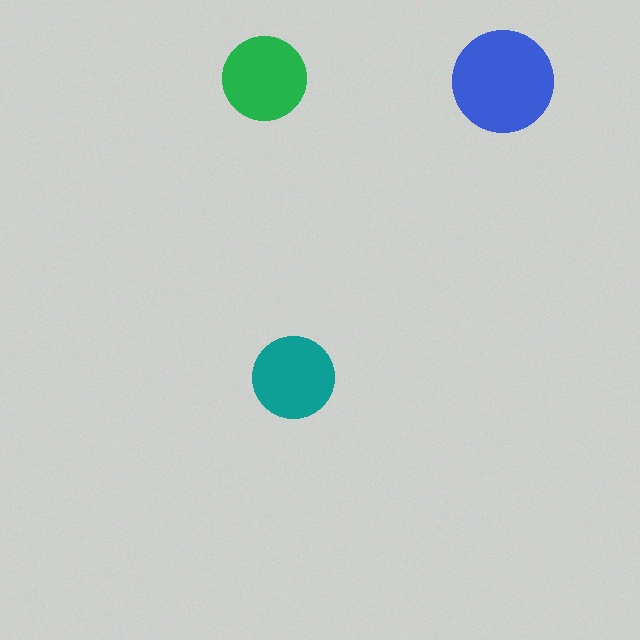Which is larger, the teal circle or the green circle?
The green one.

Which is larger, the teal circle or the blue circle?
The blue one.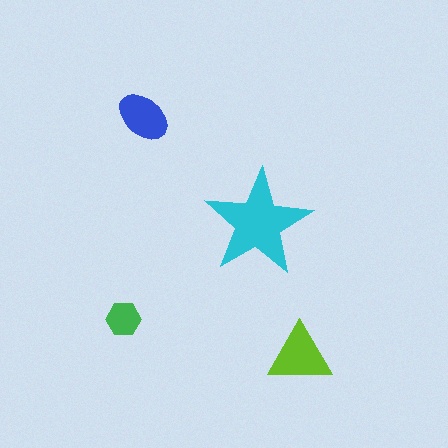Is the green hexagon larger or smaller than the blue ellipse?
Smaller.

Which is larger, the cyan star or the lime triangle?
The cyan star.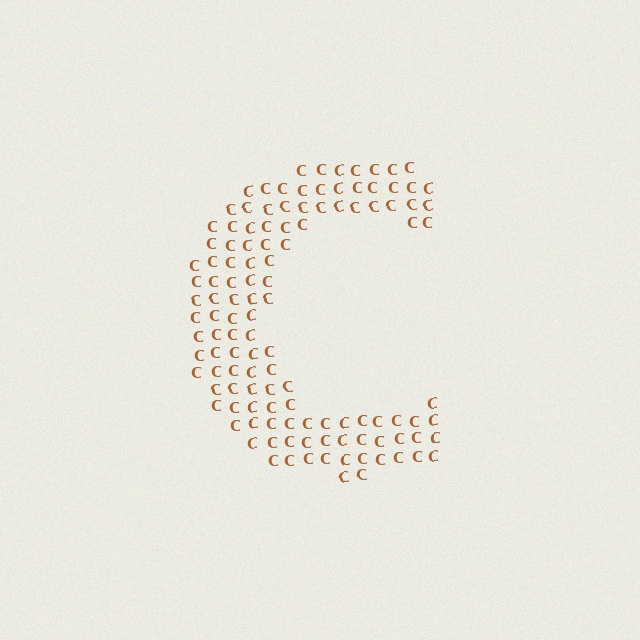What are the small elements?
The small elements are letter C's.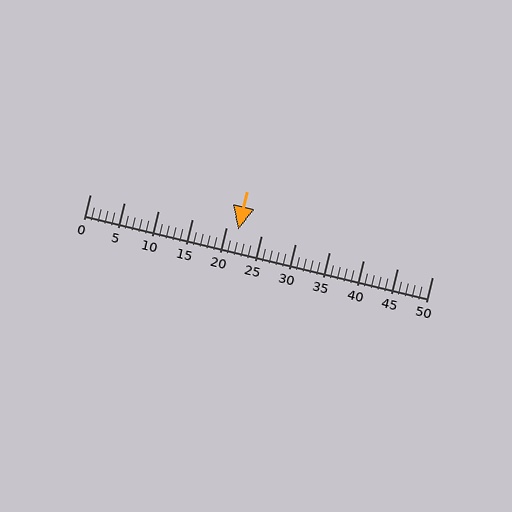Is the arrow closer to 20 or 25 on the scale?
The arrow is closer to 20.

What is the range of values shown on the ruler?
The ruler shows values from 0 to 50.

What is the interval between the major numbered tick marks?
The major tick marks are spaced 5 units apart.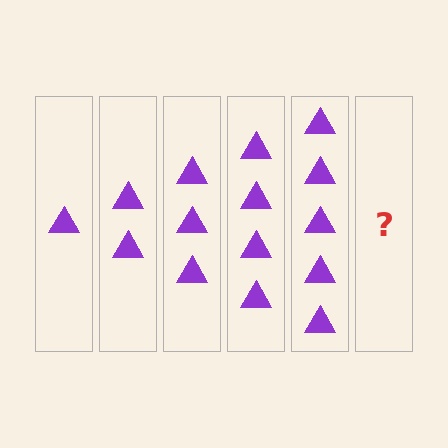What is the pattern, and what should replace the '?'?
The pattern is that each step adds one more triangle. The '?' should be 6 triangles.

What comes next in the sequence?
The next element should be 6 triangles.